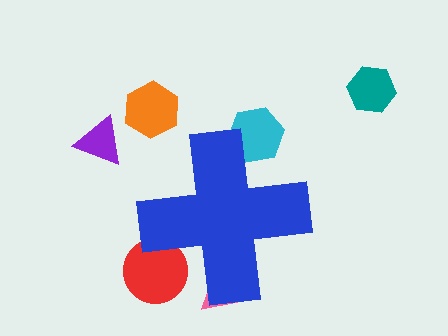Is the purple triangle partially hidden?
No, the purple triangle is fully visible.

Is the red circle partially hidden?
Yes, the red circle is partially hidden behind the blue cross.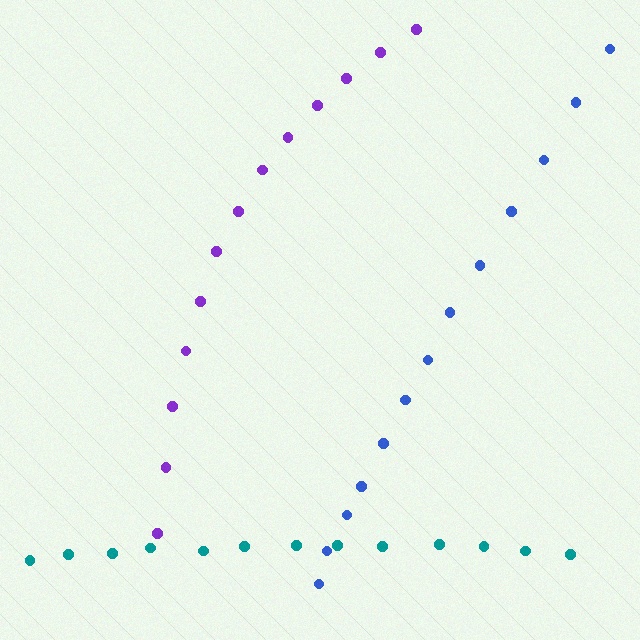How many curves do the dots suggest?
There are 3 distinct paths.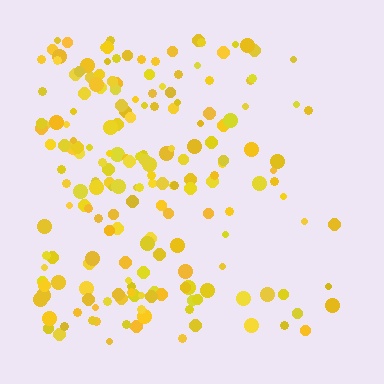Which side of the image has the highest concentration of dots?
The left.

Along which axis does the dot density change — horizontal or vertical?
Horizontal.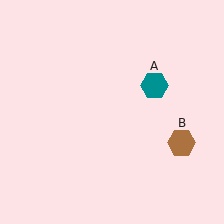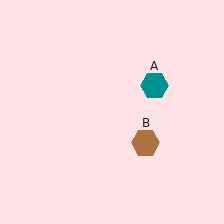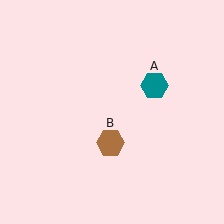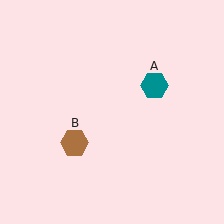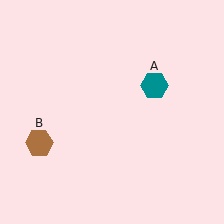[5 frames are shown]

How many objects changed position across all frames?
1 object changed position: brown hexagon (object B).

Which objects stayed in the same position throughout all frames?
Teal hexagon (object A) remained stationary.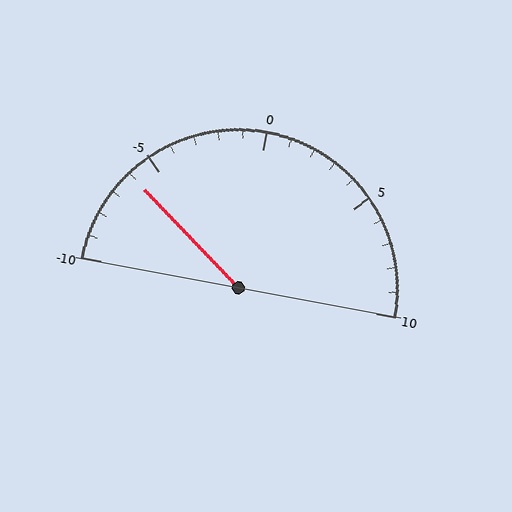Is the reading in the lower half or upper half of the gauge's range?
The reading is in the lower half of the range (-10 to 10).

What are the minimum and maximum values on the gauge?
The gauge ranges from -10 to 10.